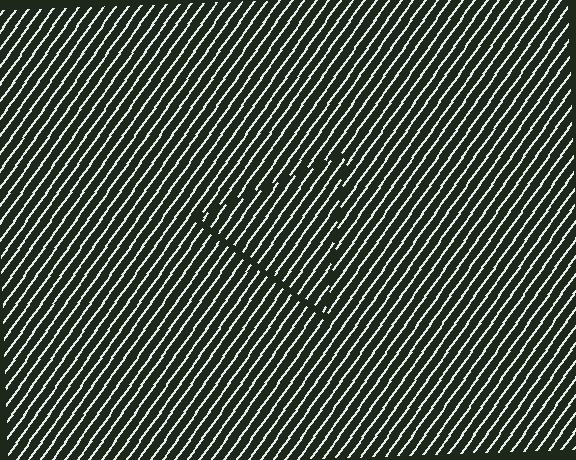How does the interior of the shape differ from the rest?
The interior of the shape contains the same grating, shifted by half a period — the contour is defined by the phase discontinuity where line-ends from the inner and outer gratings abut.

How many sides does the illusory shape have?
3 sides — the line-ends trace a triangle.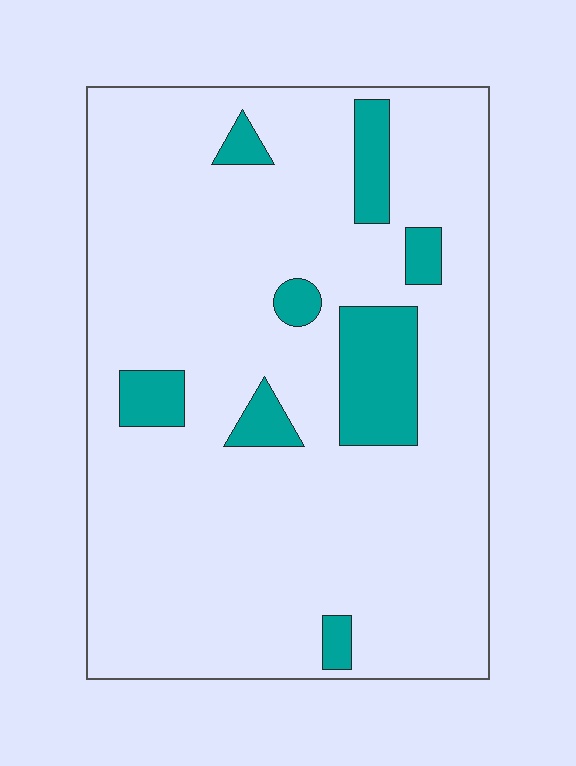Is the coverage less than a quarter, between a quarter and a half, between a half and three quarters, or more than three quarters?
Less than a quarter.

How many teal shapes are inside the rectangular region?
8.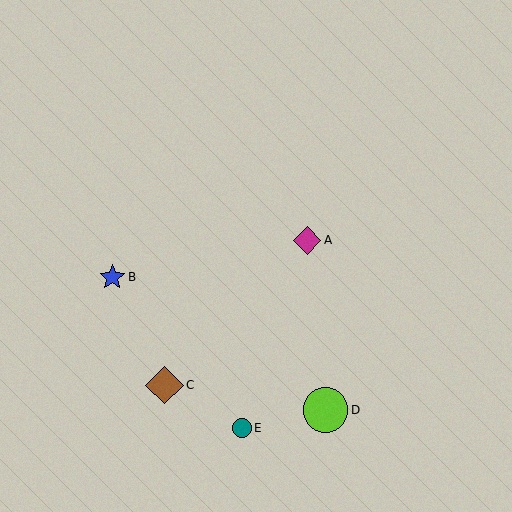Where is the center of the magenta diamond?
The center of the magenta diamond is at (307, 240).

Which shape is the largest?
The lime circle (labeled D) is the largest.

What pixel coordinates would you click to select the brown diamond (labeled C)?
Click at (165, 385) to select the brown diamond C.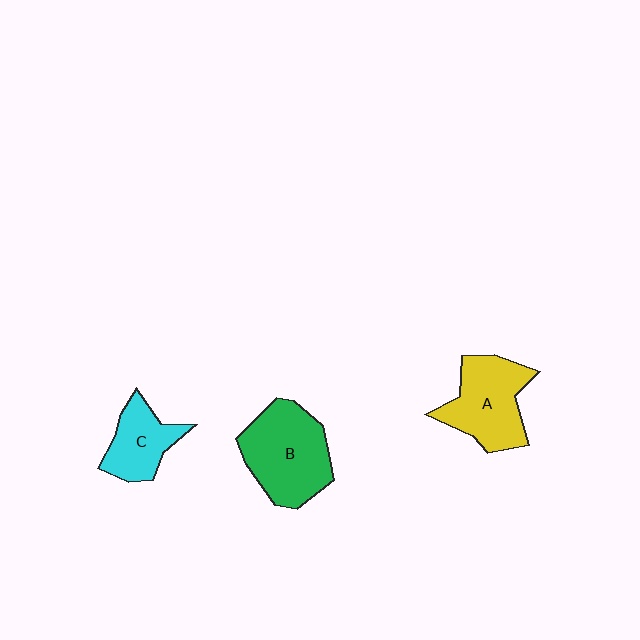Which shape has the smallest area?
Shape C (cyan).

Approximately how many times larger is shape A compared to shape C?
Approximately 1.5 times.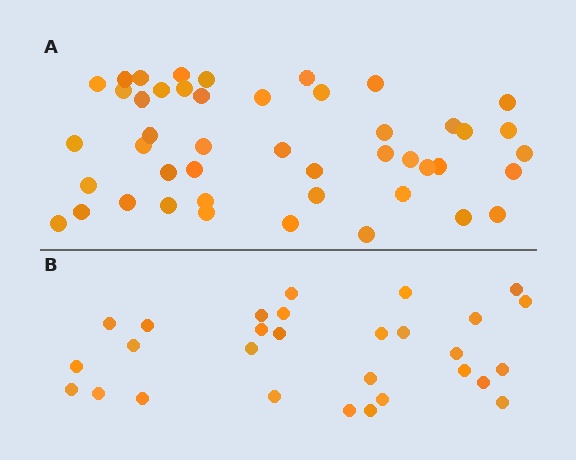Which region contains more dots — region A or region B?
Region A (the top region) has more dots.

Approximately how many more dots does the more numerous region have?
Region A has approximately 15 more dots than region B.